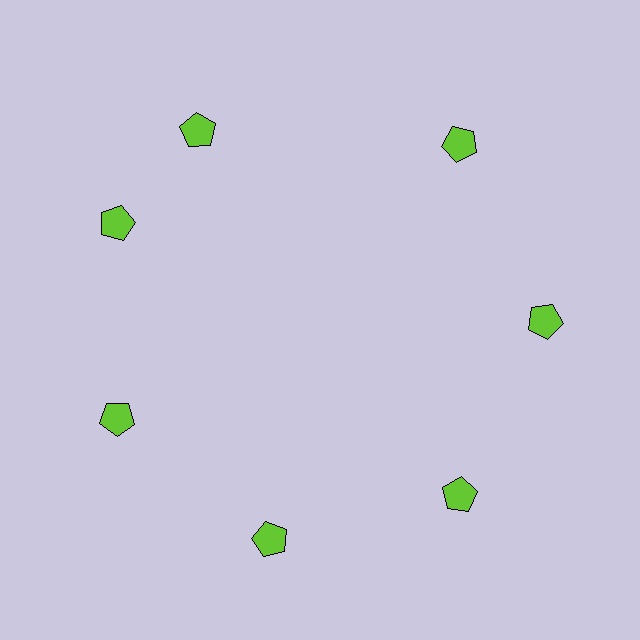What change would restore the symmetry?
The symmetry would be restored by rotating it back into even spacing with its neighbors so that all 7 pentagons sit at equal angles and equal distance from the center.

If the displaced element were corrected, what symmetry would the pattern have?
It would have 7-fold rotational symmetry — the pattern would map onto itself every 51 degrees.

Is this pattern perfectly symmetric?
No. The 7 lime pentagons are arranged in a ring, but one element near the 12 o'clock position is rotated out of alignment along the ring, breaking the 7-fold rotational symmetry.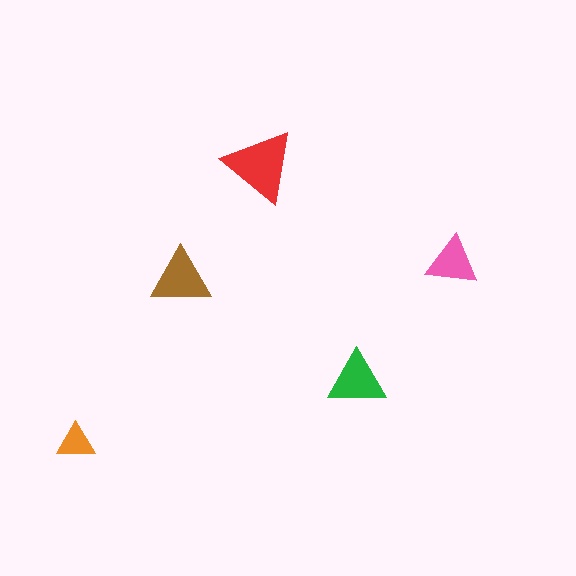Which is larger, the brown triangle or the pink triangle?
The brown one.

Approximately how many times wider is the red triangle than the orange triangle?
About 2 times wider.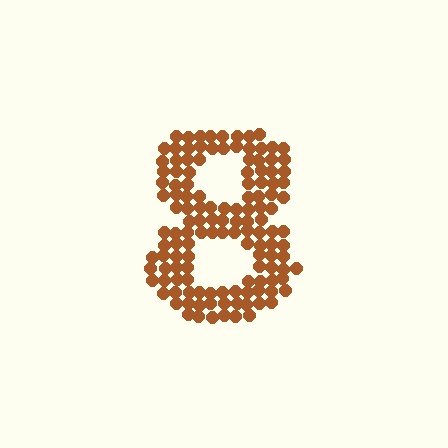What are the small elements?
The small elements are circles.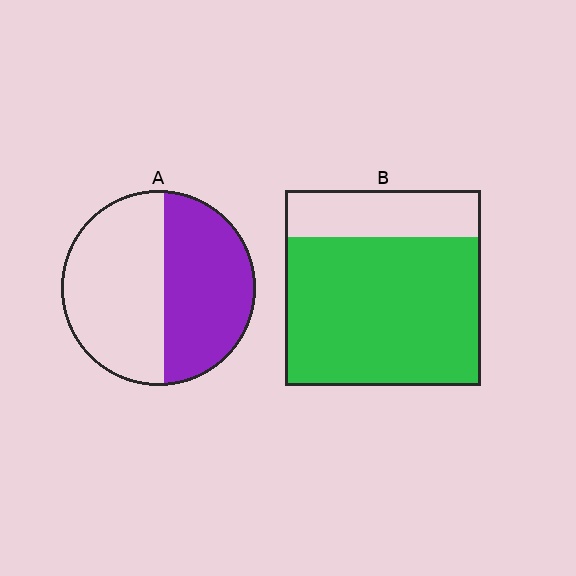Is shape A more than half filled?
Roughly half.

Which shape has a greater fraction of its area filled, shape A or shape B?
Shape B.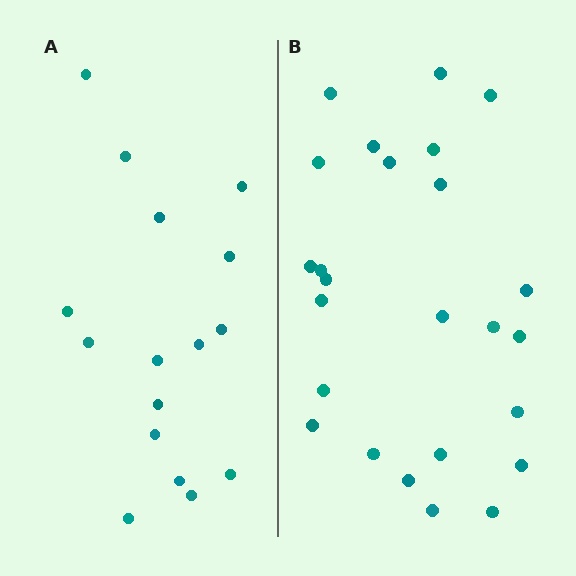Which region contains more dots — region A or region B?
Region B (the right region) has more dots.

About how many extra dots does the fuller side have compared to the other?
Region B has roughly 8 or so more dots than region A.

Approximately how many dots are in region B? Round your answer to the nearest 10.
About 20 dots. (The exact count is 25, which rounds to 20.)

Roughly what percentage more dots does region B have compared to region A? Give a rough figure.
About 55% more.